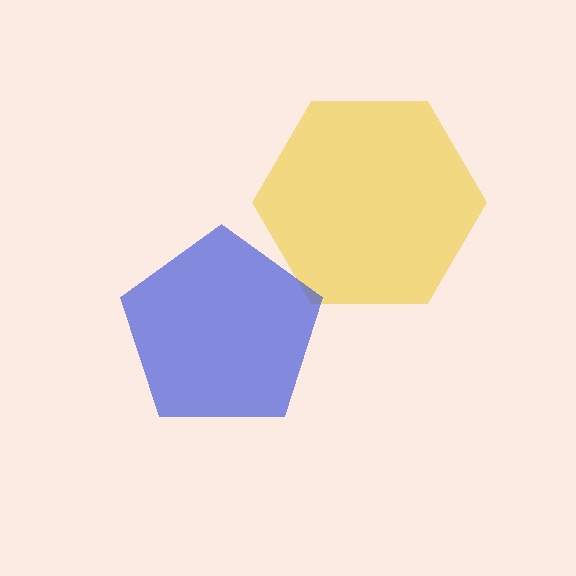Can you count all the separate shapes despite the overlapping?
Yes, there are 2 separate shapes.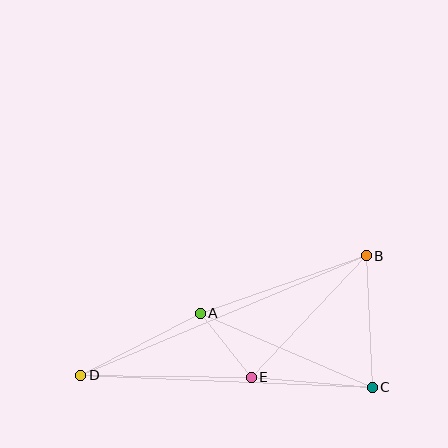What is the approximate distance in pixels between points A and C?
The distance between A and C is approximately 187 pixels.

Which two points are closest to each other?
Points A and E are closest to each other.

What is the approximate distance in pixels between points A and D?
The distance between A and D is approximately 135 pixels.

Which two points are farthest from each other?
Points B and D are farthest from each other.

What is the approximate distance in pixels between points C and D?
The distance between C and D is approximately 292 pixels.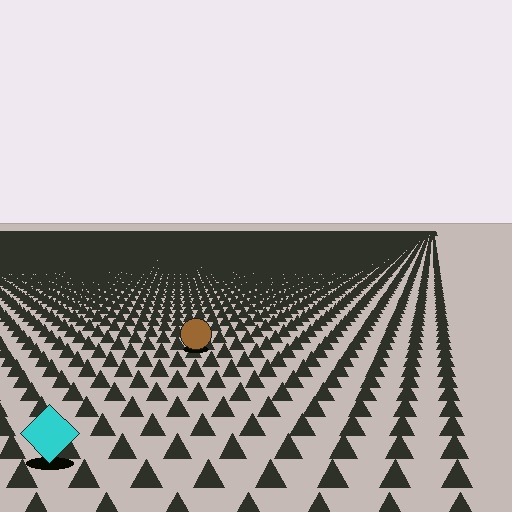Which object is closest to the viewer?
The cyan diamond is closest. The texture marks near it are larger and more spread out.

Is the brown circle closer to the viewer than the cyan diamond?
No. The cyan diamond is closer — you can tell from the texture gradient: the ground texture is coarser near it.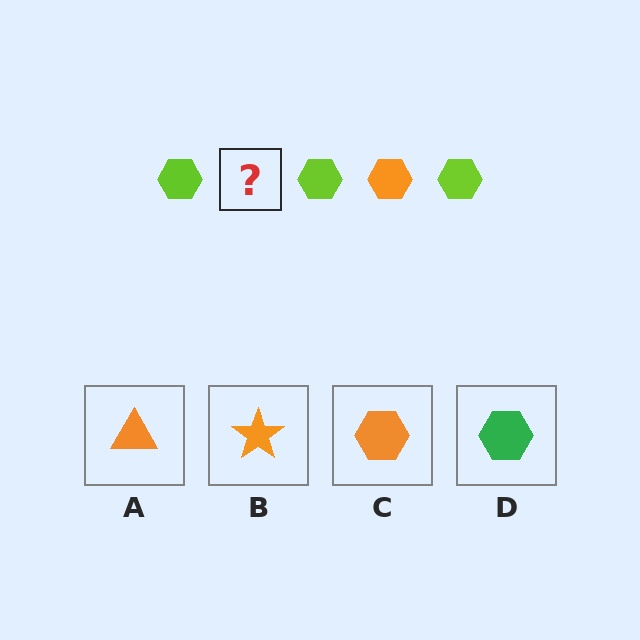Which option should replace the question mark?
Option C.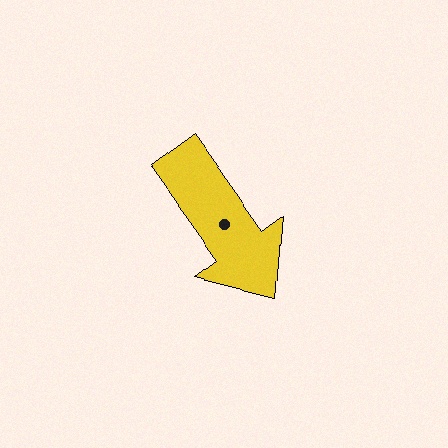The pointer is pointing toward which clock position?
Roughly 5 o'clock.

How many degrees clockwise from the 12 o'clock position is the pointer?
Approximately 144 degrees.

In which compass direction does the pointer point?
Southeast.